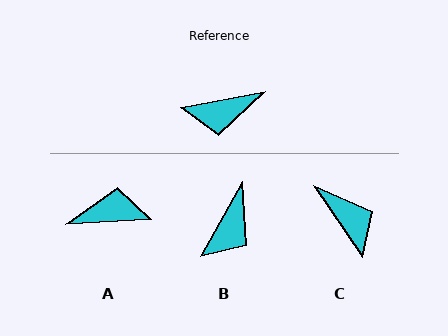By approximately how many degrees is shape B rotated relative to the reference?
Approximately 50 degrees counter-clockwise.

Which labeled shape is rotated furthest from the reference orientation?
A, about 173 degrees away.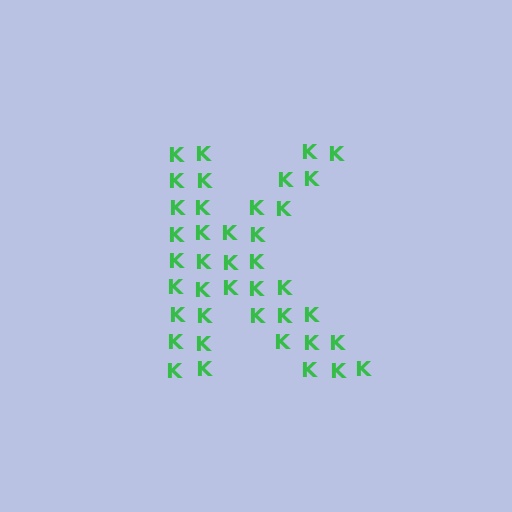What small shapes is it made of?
It is made of small letter K's.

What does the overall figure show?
The overall figure shows the letter K.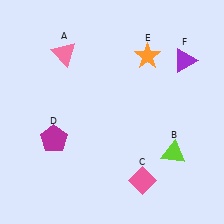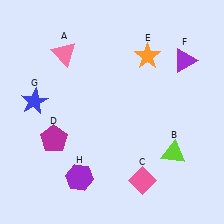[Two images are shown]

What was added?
A blue star (G), a purple hexagon (H) were added in Image 2.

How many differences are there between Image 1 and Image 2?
There are 2 differences between the two images.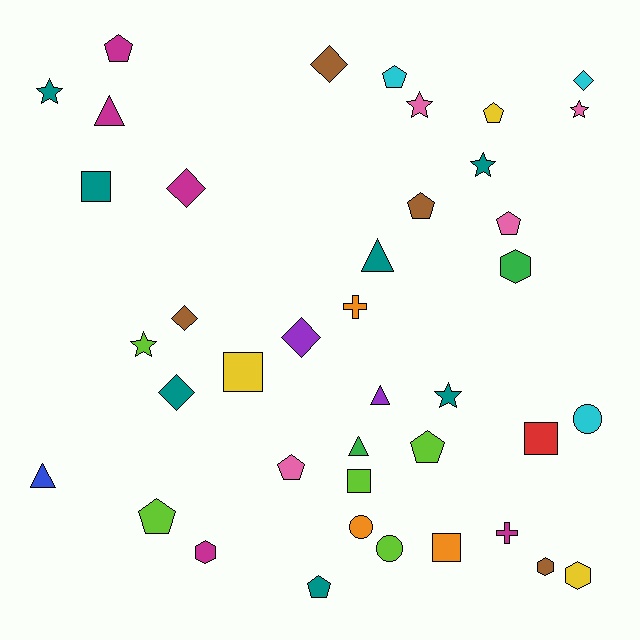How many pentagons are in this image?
There are 9 pentagons.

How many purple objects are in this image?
There are 2 purple objects.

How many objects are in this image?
There are 40 objects.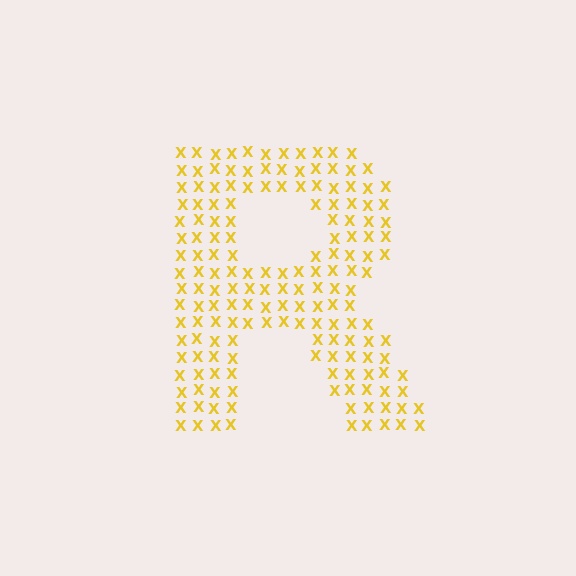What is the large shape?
The large shape is the letter R.